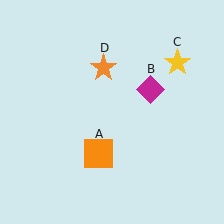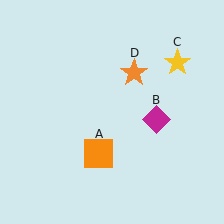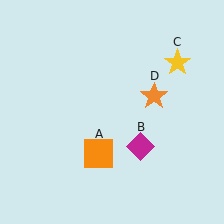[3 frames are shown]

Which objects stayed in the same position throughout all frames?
Orange square (object A) and yellow star (object C) remained stationary.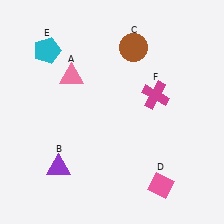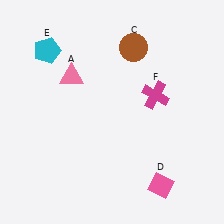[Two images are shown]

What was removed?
The purple triangle (B) was removed in Image 2.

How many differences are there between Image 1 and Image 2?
There is 1 difference between the two images.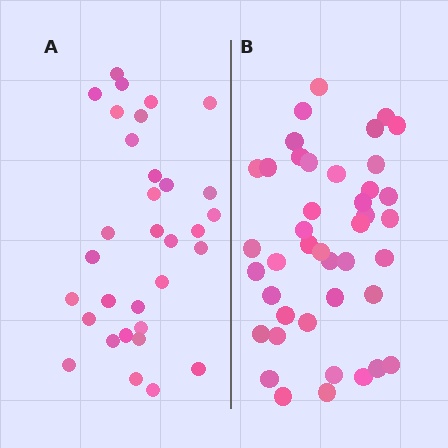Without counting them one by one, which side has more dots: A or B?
Region B (the right region) has more dots.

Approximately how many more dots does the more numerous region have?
Region B has roughly 10 or so more dots than region A.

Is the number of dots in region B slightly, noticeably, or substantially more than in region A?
Region B has noticeably more, but not dramatically so. The ratio is roughly 1.3 to 1.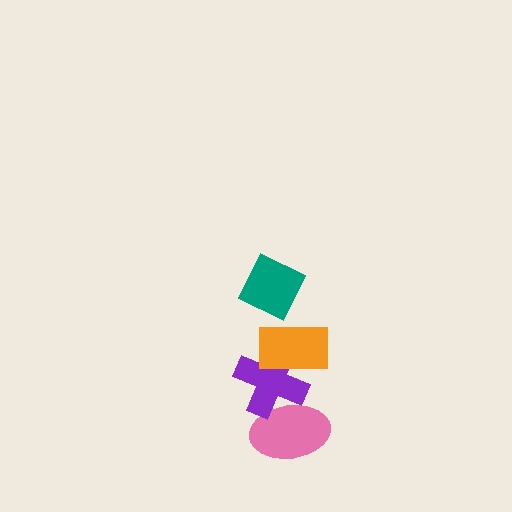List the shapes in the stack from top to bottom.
From top to bottom: the teal diamond, the orange rectangle, the purple cross, the pink ellipse.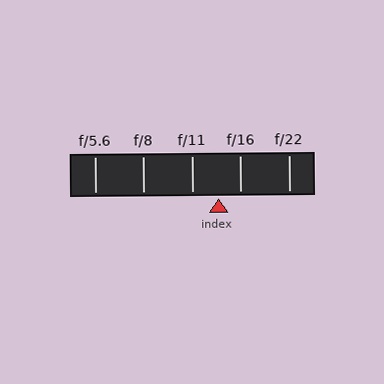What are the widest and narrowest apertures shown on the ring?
The widest aperture shown is f/5.6 and the narrowest is f/22.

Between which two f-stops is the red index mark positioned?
The index mark is between f/11 and f/16.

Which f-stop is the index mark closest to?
The index mark is closest to f/16.